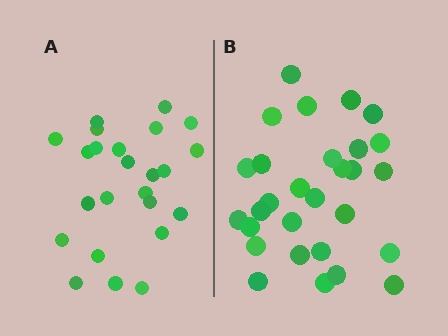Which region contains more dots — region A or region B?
Region B (the right region) has more dots.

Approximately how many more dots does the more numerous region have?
Region B has about 5 more dots than region A.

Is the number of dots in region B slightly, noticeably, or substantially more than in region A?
Region B has only slightly more — the two regions are fairly close. The ratio is roughly 1.2 to 1.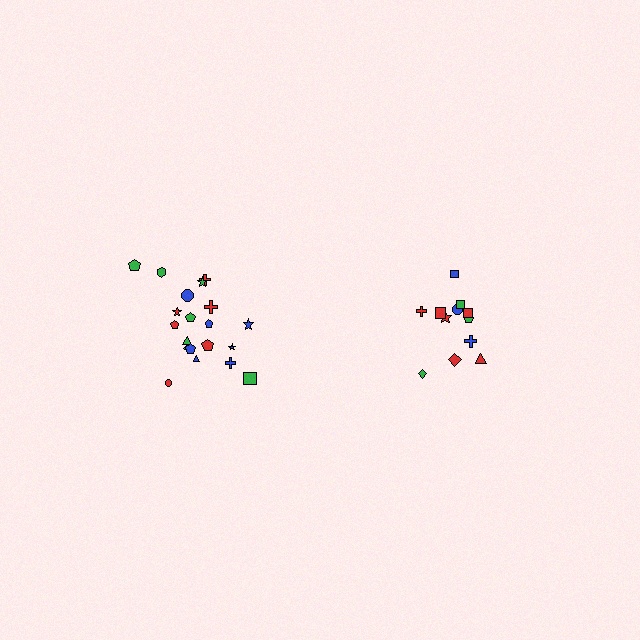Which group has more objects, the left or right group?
The left group.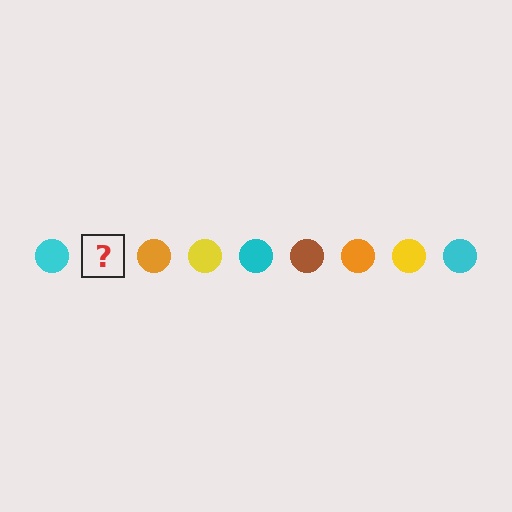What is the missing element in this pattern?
The missing element is a brown circle.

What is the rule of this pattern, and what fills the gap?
The rule is that the pattern cycles through cyan, brown, orange, yellow circles. The gap should be filled with a brown circle.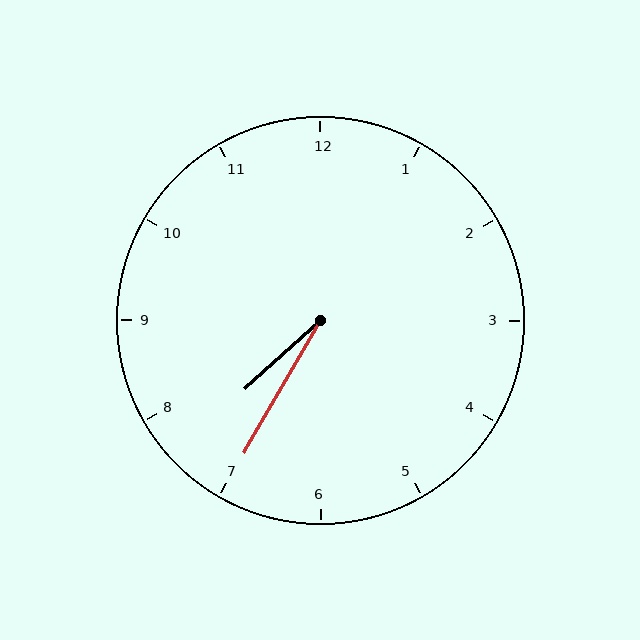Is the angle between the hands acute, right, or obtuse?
It is acute.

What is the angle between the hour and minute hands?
Approximately 18 degrees.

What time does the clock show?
7:35.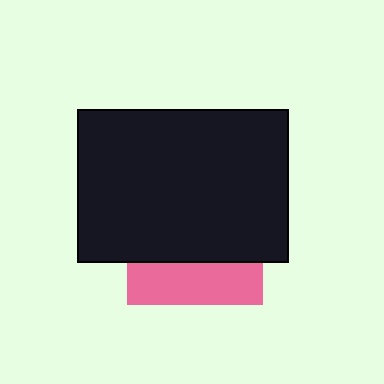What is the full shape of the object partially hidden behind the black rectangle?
The partially hidden object is a pink square.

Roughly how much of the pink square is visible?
A small part of it is visible (roughly 31%).